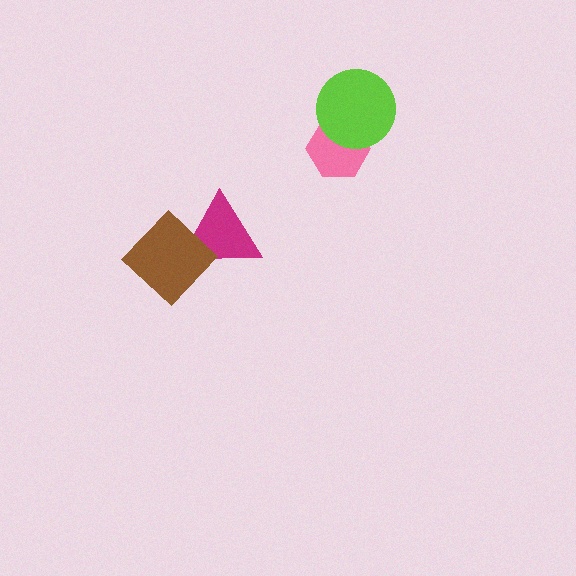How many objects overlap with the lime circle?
1 object overlaps with the lime circle.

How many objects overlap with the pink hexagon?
1 object overlaps with the pink hexagon.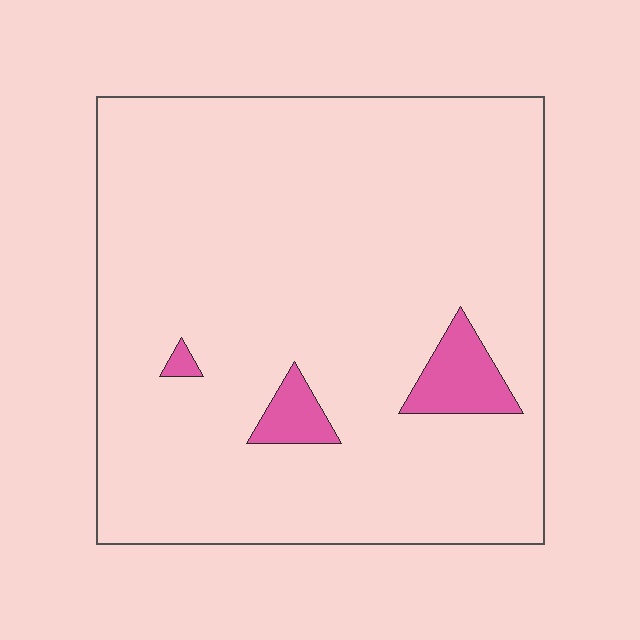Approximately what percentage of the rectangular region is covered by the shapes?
Approximately 5%.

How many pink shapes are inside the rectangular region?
3.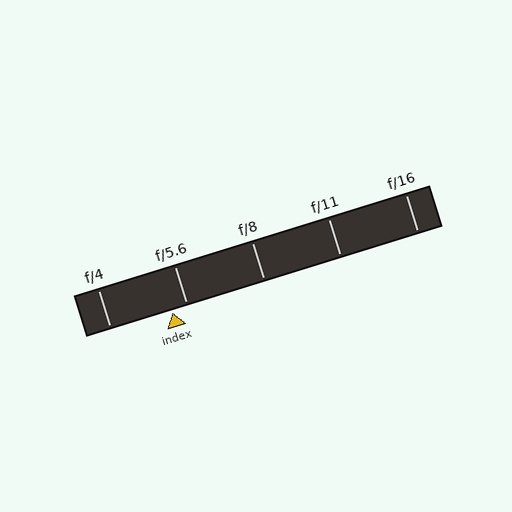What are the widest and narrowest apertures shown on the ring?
The widest aperture shown is f/4 and the narrowest is f/16.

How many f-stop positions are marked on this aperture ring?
There are 5 f-stop positions marked.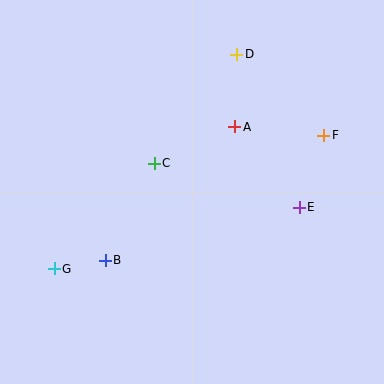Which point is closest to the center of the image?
Point C at (154, 163) is closest to the center.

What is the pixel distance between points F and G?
The distance between F and G is 301 pixels.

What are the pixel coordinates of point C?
Point C is at (154, 163).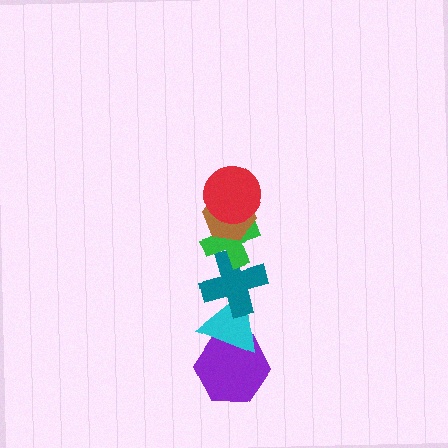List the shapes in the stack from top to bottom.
From top to bottom: the red circle, the brown hexagon, the green cross, the teal cross, the cyan triangle, the purple hexagon.